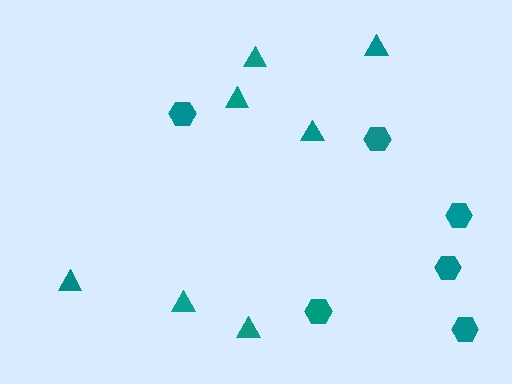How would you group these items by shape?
There are 2 groups: one group of hexagons (6) and one group of triangles (7).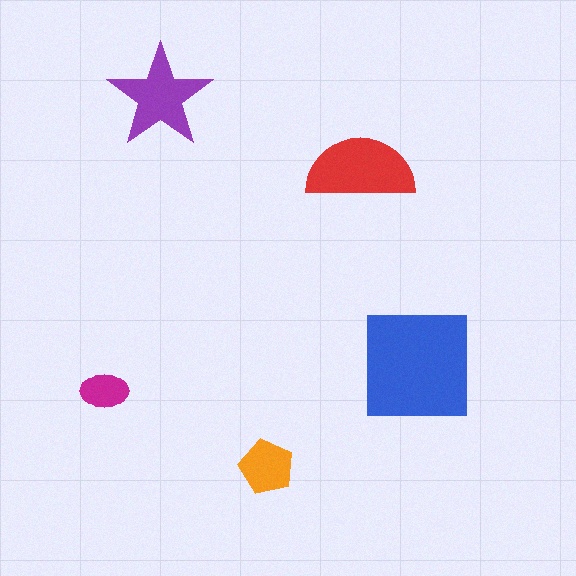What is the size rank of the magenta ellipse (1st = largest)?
5th.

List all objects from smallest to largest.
The magenta ellipse, the orange pentagon, the purple star, the red semicircle, the blue square.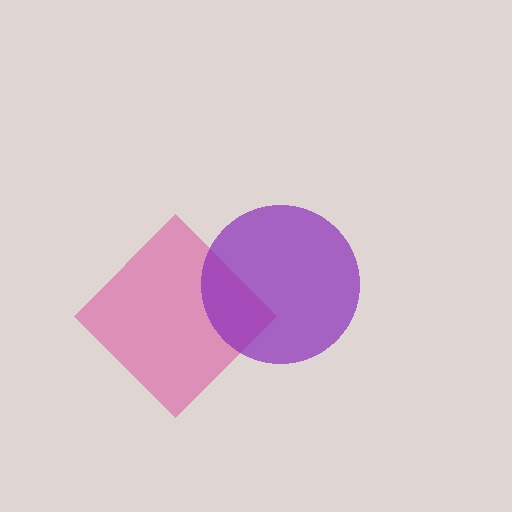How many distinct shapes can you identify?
There are 2 distinct shapes: a pink diamond, a purple circle.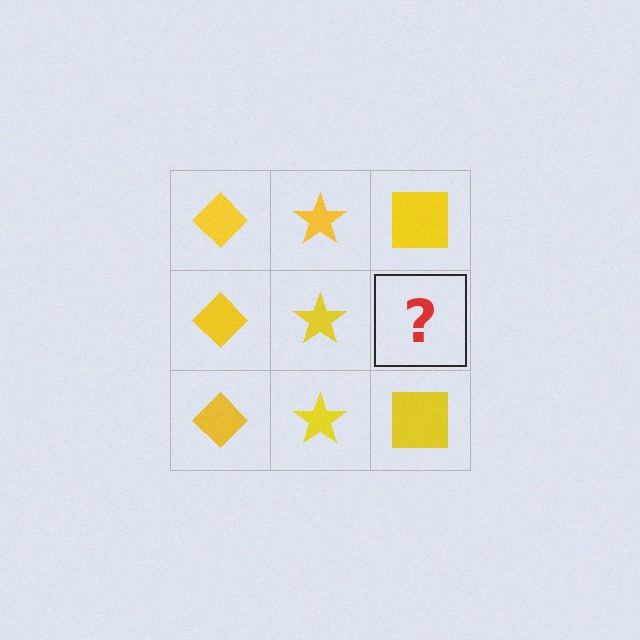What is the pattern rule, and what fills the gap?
The rule is that each column has a consistent shape. The gap should be filled with a yellow square.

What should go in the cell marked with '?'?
The missing cell should contain a yellow square.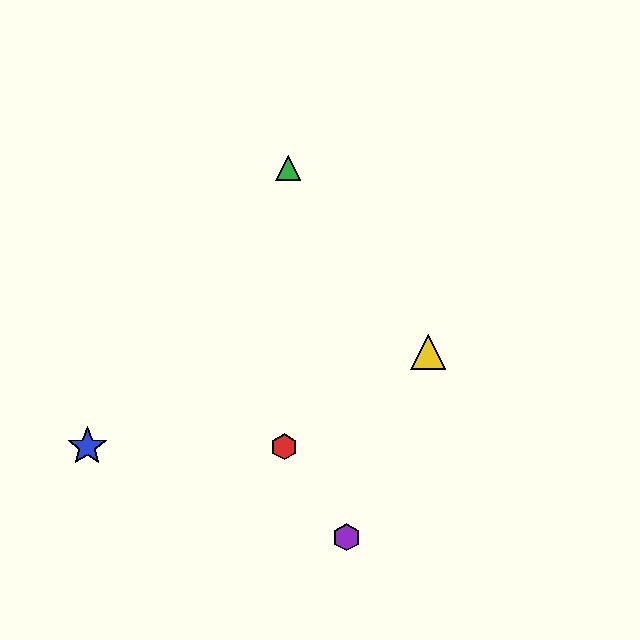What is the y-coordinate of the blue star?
The blue star is at y≈447.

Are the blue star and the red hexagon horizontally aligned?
Yes, both are at y≈447.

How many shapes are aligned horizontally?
2 shapes (the red hexagon, the blue star) are aligned horizontally.